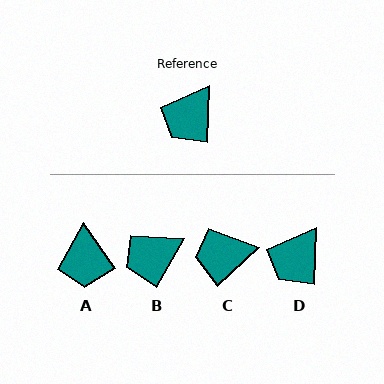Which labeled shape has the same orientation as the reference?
D.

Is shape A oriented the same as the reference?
No, it is off by about 37 degrees.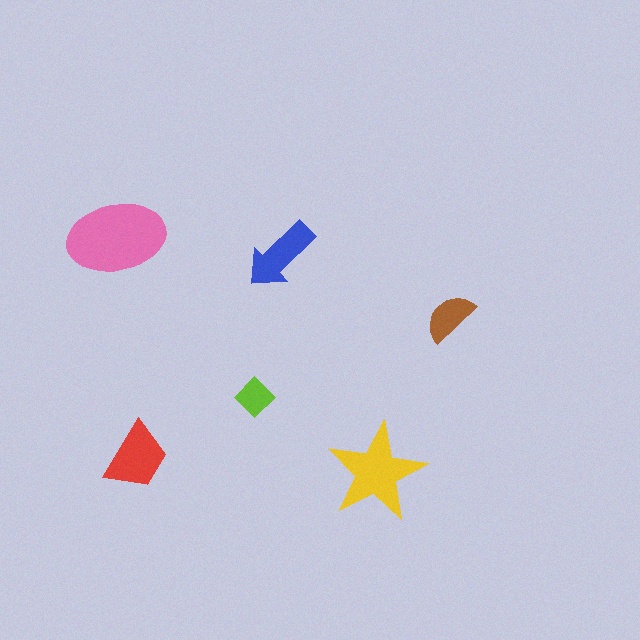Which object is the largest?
The pink ellipse.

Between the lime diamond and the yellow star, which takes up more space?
The yellow star.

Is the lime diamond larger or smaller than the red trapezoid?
Smaller.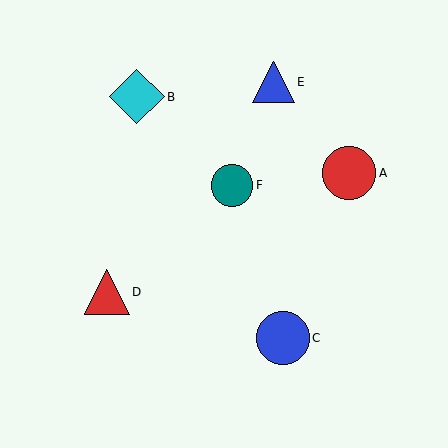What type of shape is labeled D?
Shape D is a red triangle.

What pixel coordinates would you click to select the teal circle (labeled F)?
Click at (232, 185) to select the teal circle F.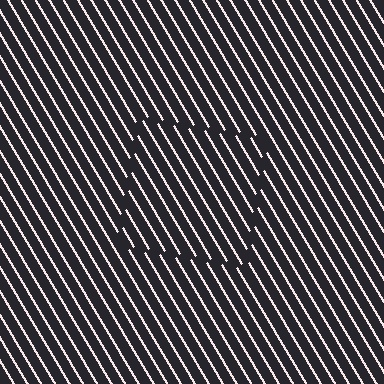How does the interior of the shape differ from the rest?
The interior of the shape contains the same grating, shifted by half a period — the contour is defined by the phase discontinuity where line-ends from the inner and outer gratings abut.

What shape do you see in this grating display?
An illusory square. The interior of the shape contains the same grating, shifted by half a period — the contour is defined by the phase discontinuity where line-ends from the inner and outer gratings abut.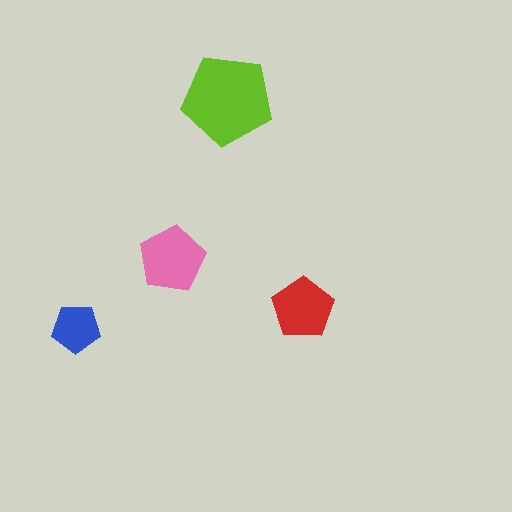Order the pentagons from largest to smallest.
the lime one, the pink one, the red one, the blue one.